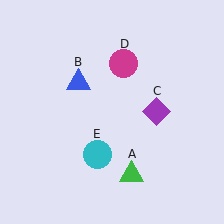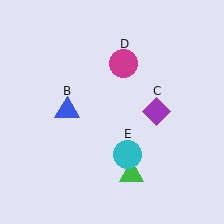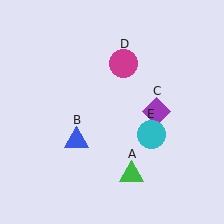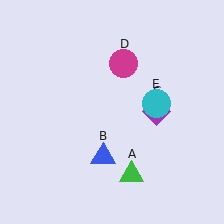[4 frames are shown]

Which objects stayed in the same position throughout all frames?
Green triangle (object A) and purple diamond (object C) and magenta circle (object D) remained stationary.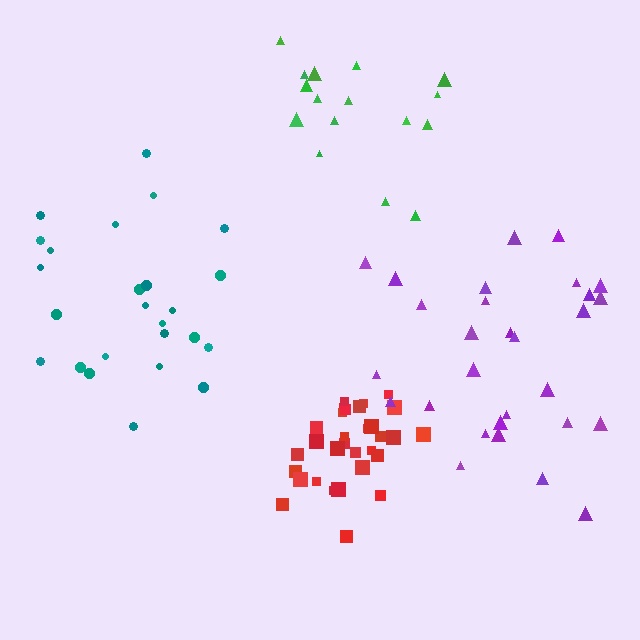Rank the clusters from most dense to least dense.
red, purple, teal, green.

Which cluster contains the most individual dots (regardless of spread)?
Red (31).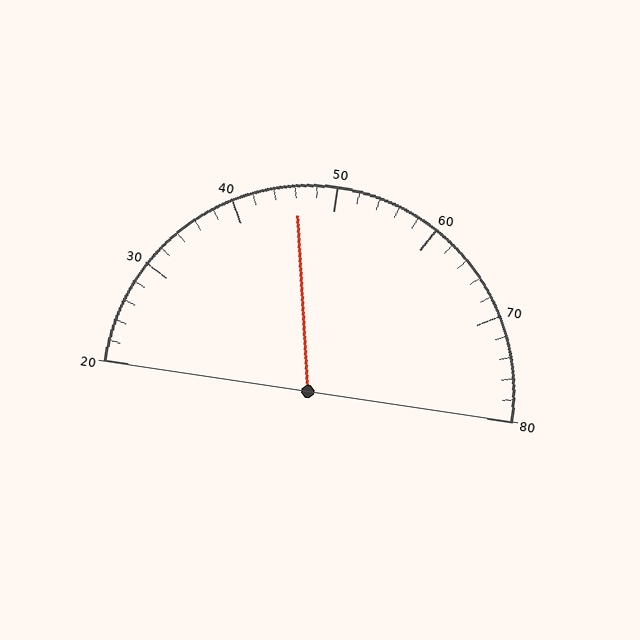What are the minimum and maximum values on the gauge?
The gauge ranges from 20 to 80.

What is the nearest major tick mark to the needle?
The nearest major tick mark is 50.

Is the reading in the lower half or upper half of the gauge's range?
The reading is in the lower half of the range (20 to 80).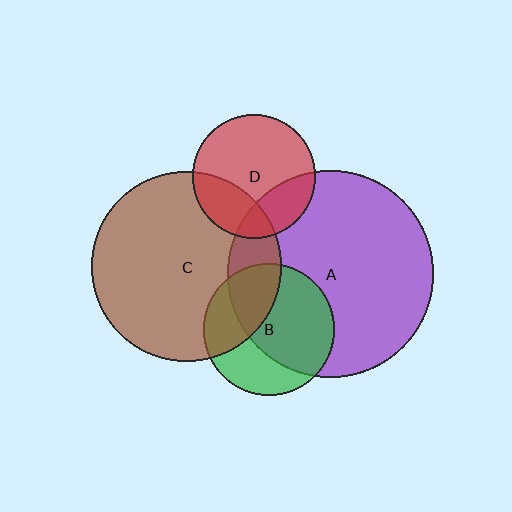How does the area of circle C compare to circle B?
Approximately 2.1 times.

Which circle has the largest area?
Circle A (purple).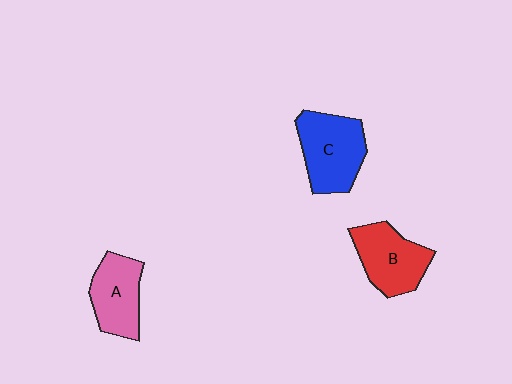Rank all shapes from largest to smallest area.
From largest to smallest: C (blue), B (red), A (pink).